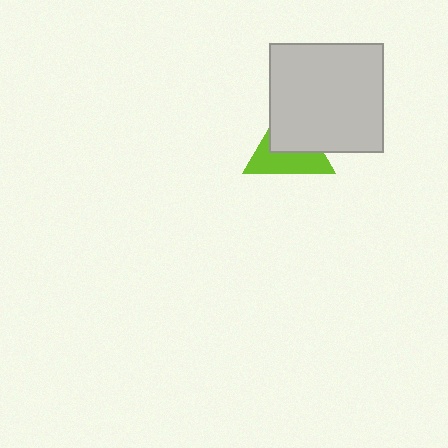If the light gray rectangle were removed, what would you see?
You would see the complete lime triangle.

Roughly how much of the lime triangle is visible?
About half of it is visible (roughly 49%).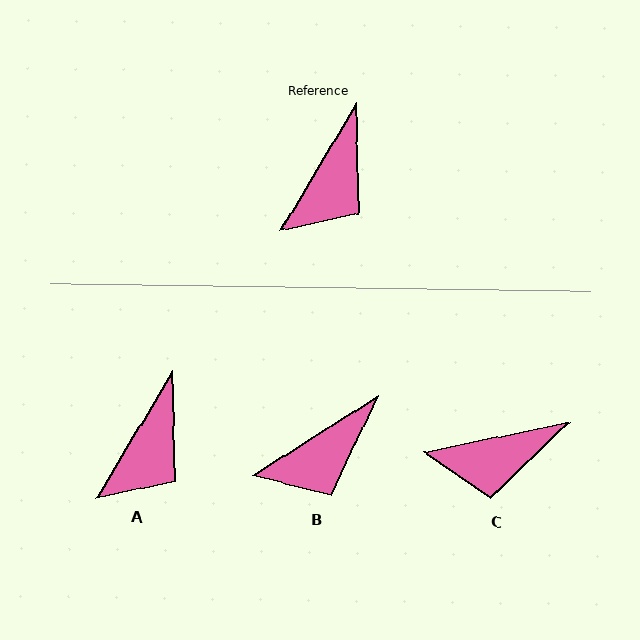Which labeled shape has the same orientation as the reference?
A.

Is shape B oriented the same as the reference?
No, it is off by about 26 degrees.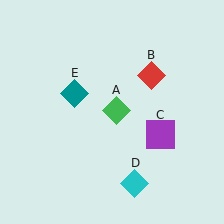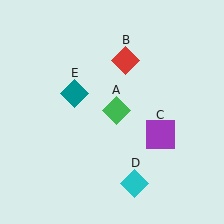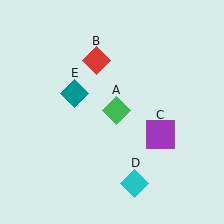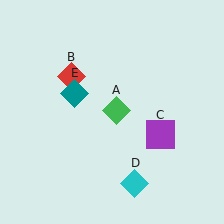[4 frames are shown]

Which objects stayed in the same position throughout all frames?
Green diamond (object A) and purple square (object C) and cyan diamond (object D) and teal diamond (object E) remained stationary.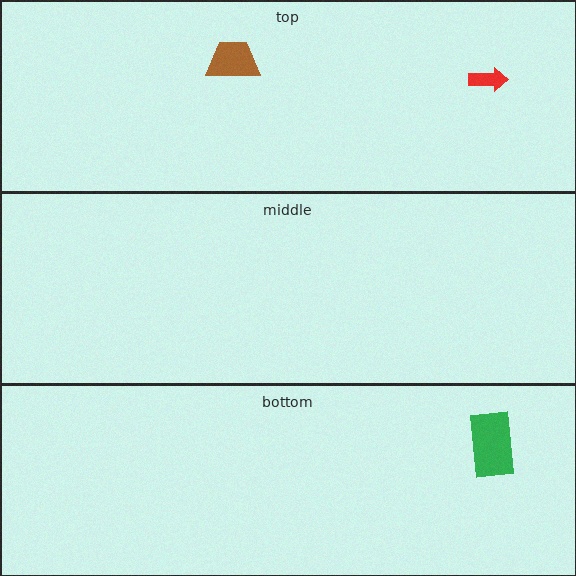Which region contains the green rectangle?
The bottom region.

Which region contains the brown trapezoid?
The top region.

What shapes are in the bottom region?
The green rectangle.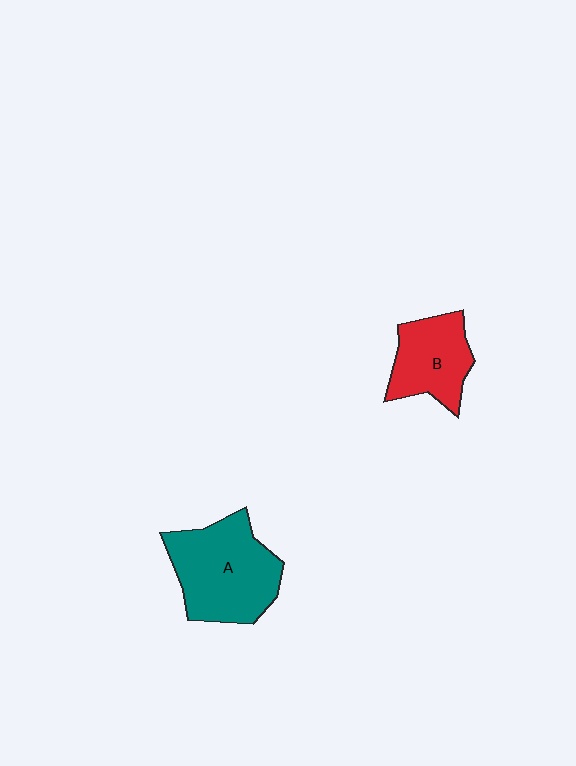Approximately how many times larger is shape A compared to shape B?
Approximately 1.5 times.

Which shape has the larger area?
Shape A (teal).